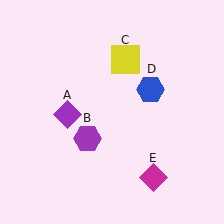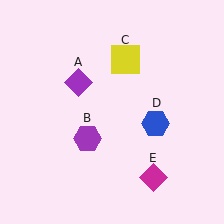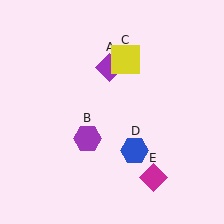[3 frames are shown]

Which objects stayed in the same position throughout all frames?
Purple hexagon (object B) and yellow square (object C) and magenta diamond (object E) remained stationary.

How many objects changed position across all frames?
2 objects changed position: purple diamond (object A), blue hexagon (object D).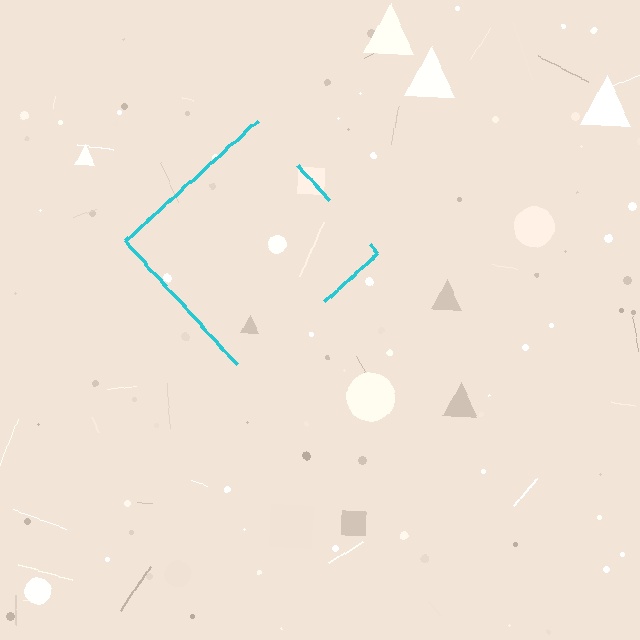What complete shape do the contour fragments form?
The contour fragments form a diamond.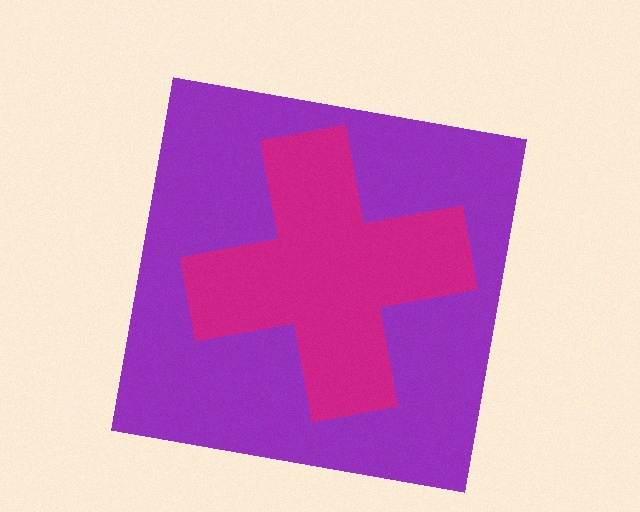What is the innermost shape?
The magenta cross.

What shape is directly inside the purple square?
The magenta cross.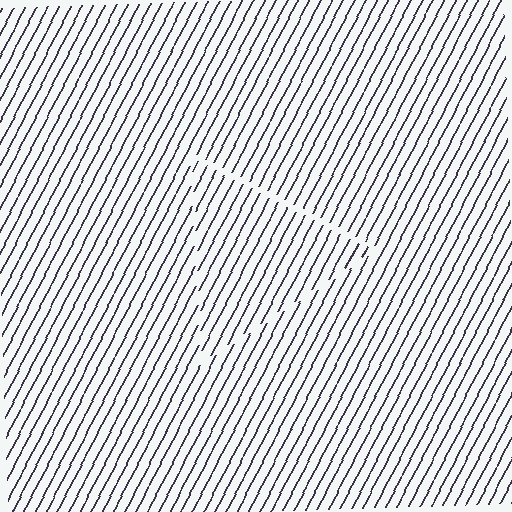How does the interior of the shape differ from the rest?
The interior of the shape contains the same grating, shifted by half a period — the contour is defined by the phase discontinuity where line-ends from the inner and outer gratings abut.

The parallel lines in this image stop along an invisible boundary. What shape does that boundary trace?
An illusory triangle. The interior of the shape contains the same grating, shifted by half a period — the contour is defined by the phase discontinuity where line-ends from the inner and outer gratings abut.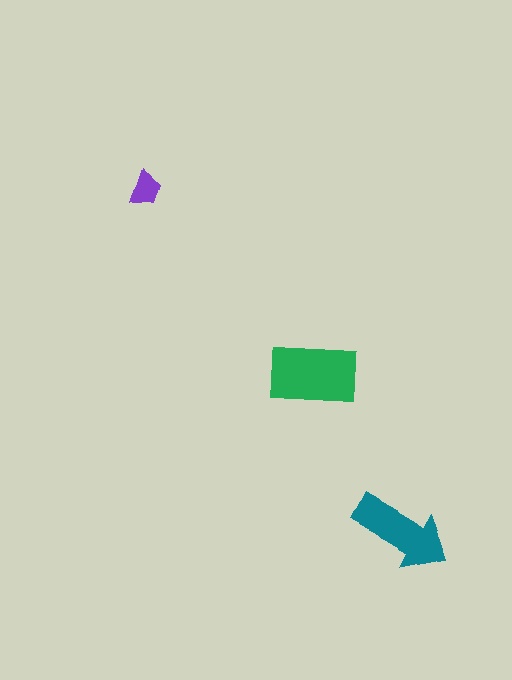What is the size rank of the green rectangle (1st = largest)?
1st.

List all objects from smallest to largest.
The purple trapezoid, the teal arrow, the green rectangle.